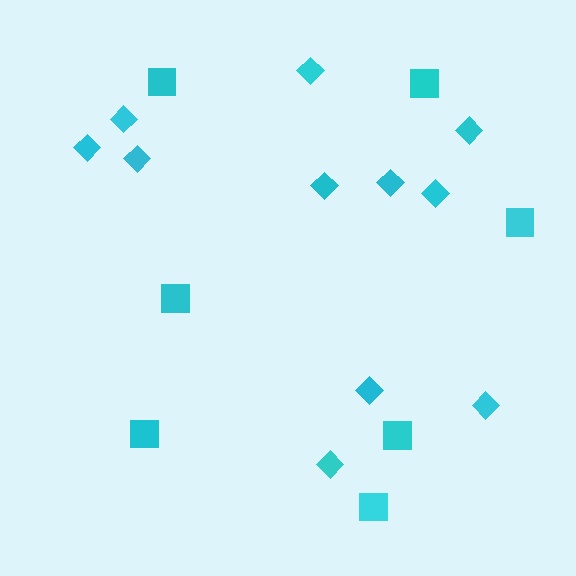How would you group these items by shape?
There are 2 groups: one group of diamonds (11) and one group of squares (7).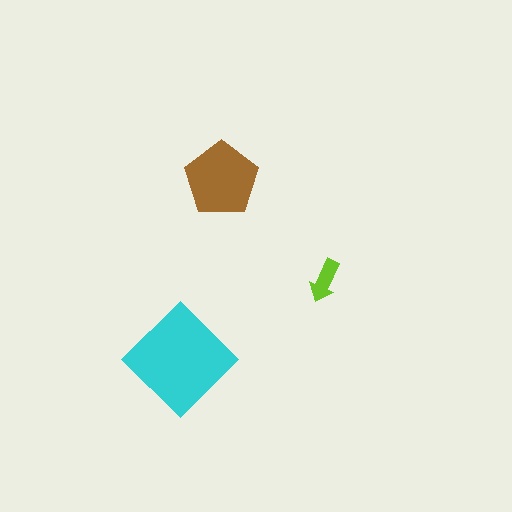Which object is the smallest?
The lime arrow.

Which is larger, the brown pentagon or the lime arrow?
The brown pentagon.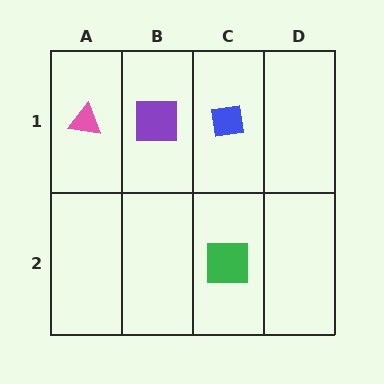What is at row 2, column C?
A green square.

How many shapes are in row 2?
1 shape.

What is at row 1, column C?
A blue square.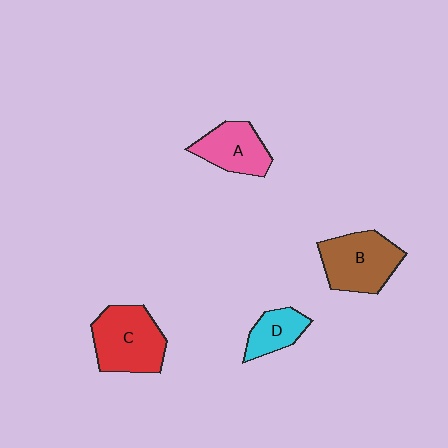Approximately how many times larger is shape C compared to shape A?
Approximately 1.4 times.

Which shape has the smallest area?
Shape D (cyan).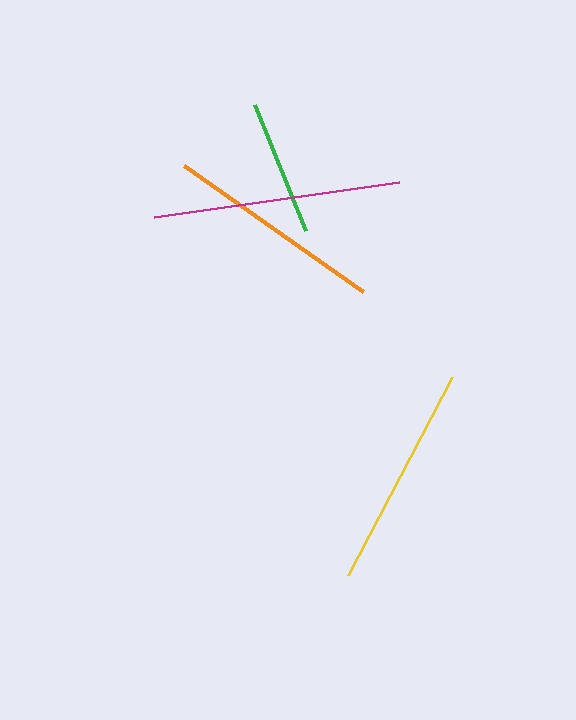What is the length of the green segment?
The green segment is approximately 135 pixels long.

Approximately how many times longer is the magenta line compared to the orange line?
The magenta line is approximately 1.1 times the length of the orange line.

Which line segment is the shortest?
The green line is the shortest at approximately 135 pixels.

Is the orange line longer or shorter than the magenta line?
The magenta line is longer than the orange line.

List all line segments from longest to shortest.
From longest to shortest: magenta, yellow, orange, green.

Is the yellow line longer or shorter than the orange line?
The yellow line is longer than the orange line.